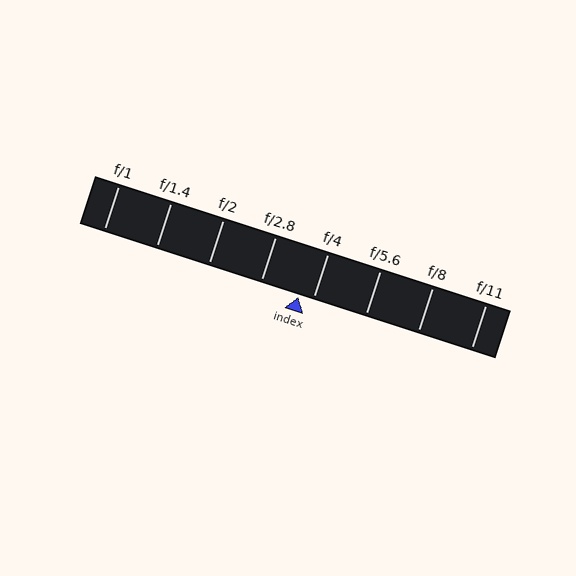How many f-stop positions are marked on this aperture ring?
There are 8 f-stop positions marked.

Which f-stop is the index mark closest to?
The index mark is closest to f/4.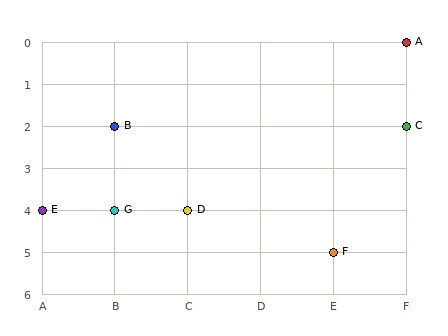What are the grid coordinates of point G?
Point G is at grid coordinates (B, 4).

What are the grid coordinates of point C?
Point C is at grid coordinates (F, 2).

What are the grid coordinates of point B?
Point B is at grid coordinates (B, 2).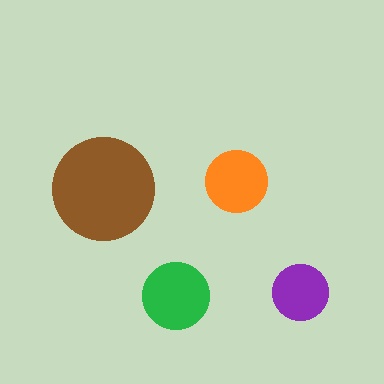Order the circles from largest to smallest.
the brown one, the green one, the orange one, the purple one.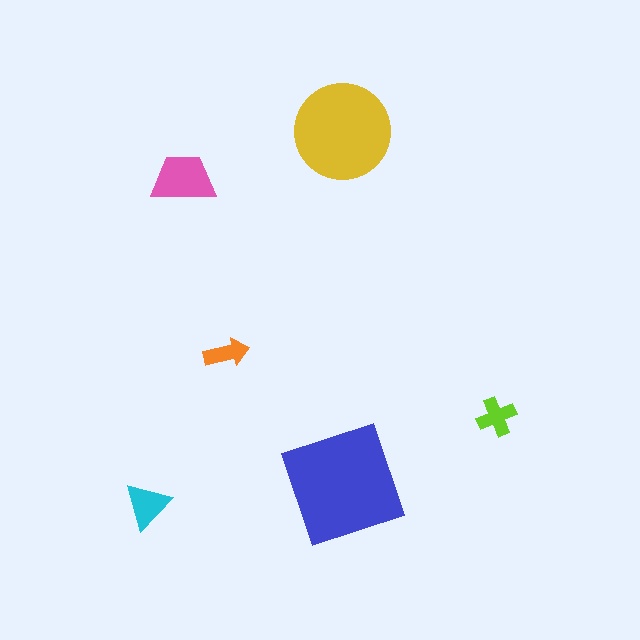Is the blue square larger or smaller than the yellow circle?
Larger.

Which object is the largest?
The blue square.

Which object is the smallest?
The orange arrow.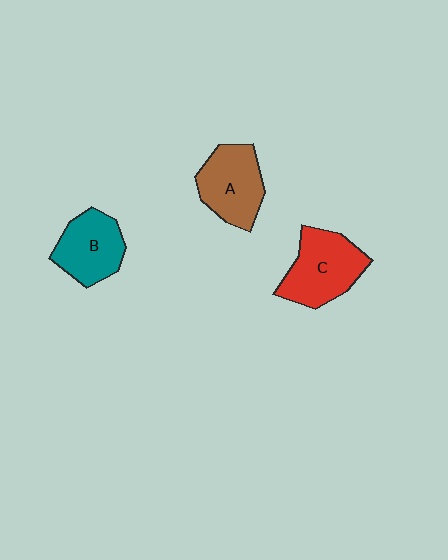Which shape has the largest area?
Shape C (red).